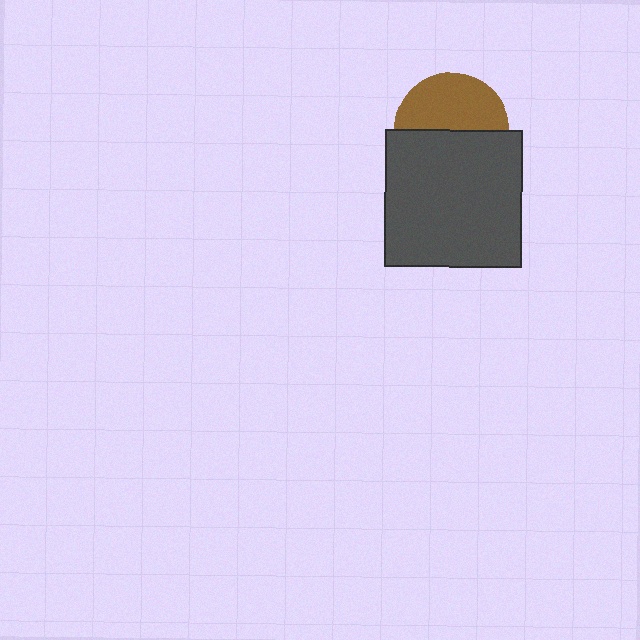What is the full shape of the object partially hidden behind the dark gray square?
The partially hidden object is a brown circle.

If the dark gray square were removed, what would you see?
You would see the complete brown circle.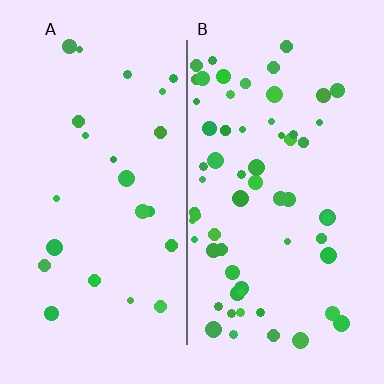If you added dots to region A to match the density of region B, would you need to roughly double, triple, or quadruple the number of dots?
Approximately triple.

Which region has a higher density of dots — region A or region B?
B (the right).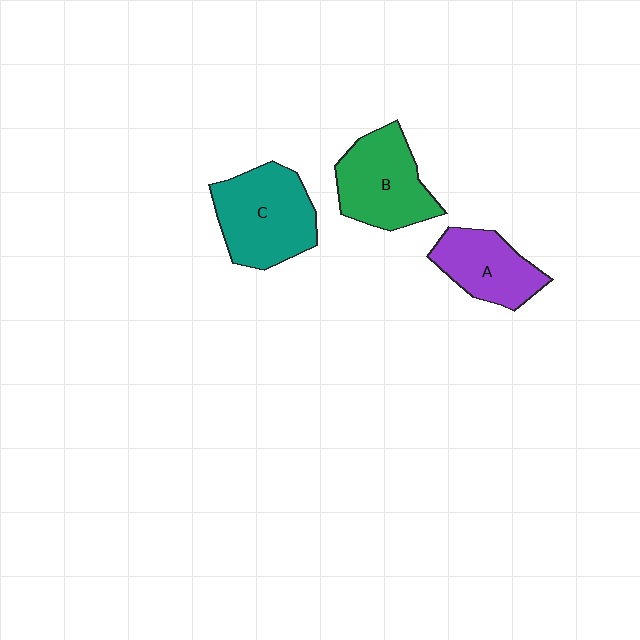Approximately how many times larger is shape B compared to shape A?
Approximately 1.3 times.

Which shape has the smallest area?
Shape A (purple).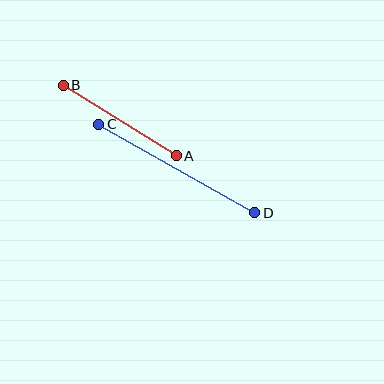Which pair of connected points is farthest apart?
Points C and D are farthest apart.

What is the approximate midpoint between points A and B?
The midpoint is at approximately (120, 120) pixels.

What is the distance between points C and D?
The distance is approximately 179 pixels.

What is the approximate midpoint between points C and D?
The midpoint is at approximately (177, 169) pixels.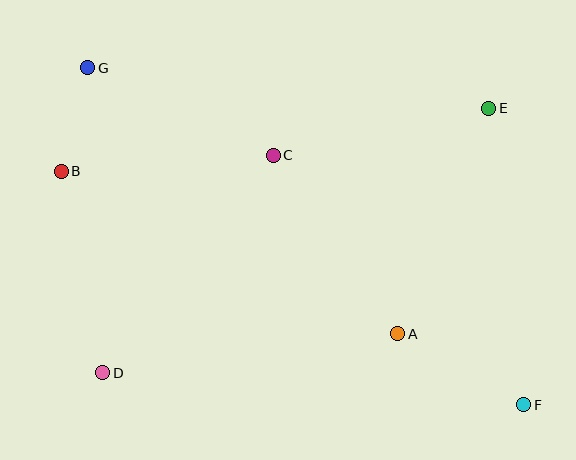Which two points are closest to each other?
Points B and G are closest to each other.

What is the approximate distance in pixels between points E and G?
The distance between E and G is approximately 403 pixels.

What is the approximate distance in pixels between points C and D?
The distance between C and D is approximately 276 pixels.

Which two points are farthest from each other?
Points F and G are farthest from each other.